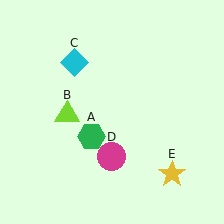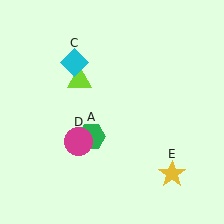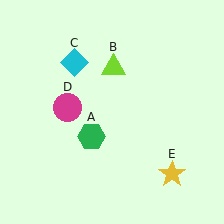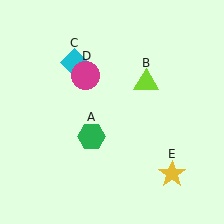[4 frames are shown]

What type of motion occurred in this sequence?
The lime triangle (object B), magenta circle (object D) rotated clockwise around the center of the scene.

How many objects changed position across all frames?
2 objects changed position: lime triangle (object B), magenta circle (object D).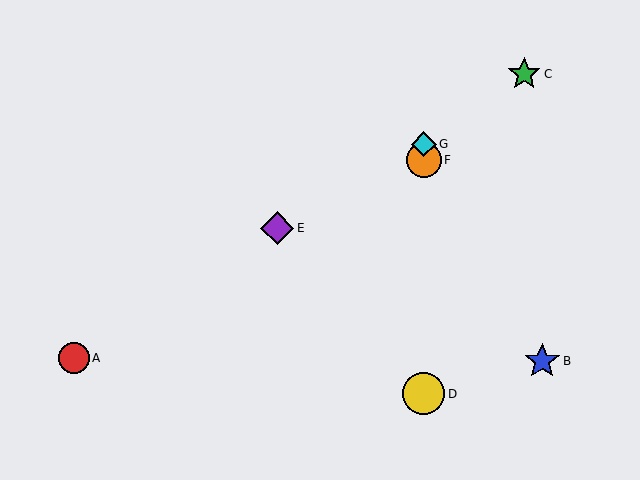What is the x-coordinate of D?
Object D is at x≈424.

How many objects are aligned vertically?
3 objects (D, F, G) are aligned vertically.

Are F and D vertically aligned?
Yes, both are at x≈424.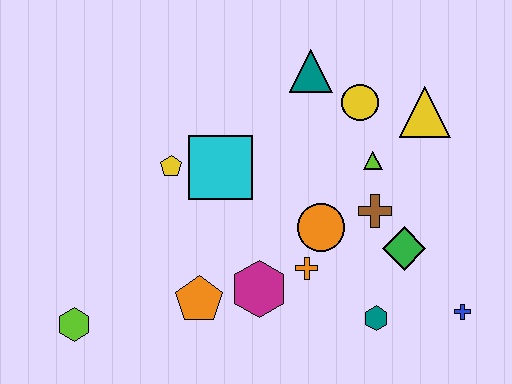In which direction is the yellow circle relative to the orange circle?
The yellow circle is above the orange circle.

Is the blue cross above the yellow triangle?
No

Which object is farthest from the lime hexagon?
The yellow triangle is farthest from the lime hexagon.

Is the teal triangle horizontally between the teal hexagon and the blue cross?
No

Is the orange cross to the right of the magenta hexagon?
Yes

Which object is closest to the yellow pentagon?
The cyan square is closest to the yellow pentagon.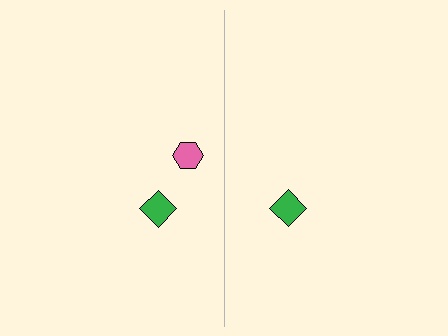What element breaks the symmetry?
A pink hexagon is missing from the right side.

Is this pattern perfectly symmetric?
No, the pattern is not perfectly symmetric. A pink hexagon is missing from the right side.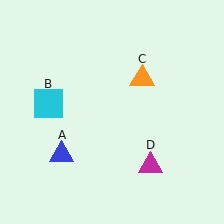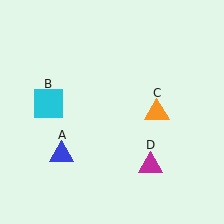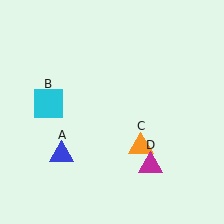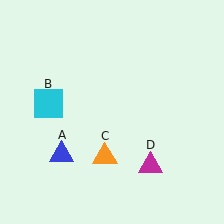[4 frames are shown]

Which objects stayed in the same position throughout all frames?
Blue triangle (object A) and cyan square (object B) and magenta triangle (object D) remained stationary.